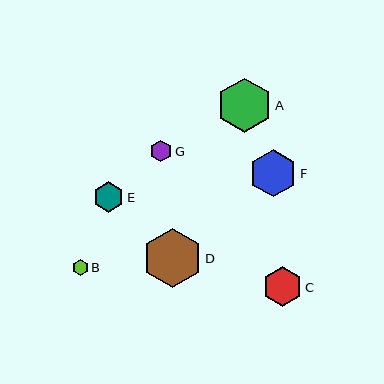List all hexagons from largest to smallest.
From largest to smallest: D, A, F, C, E, G, B.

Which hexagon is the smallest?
Hexagon B is the smallest with a size of approximately 16 pixels.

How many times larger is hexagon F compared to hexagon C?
Hexagon F is approximately 1.2 times the size of hexagon C.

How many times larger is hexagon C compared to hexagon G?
Hexagon C is approximately 1.8 times the size of hexagon G.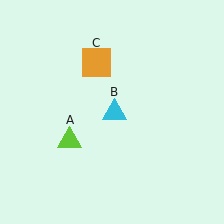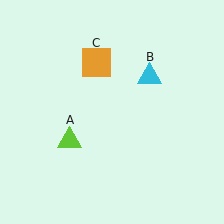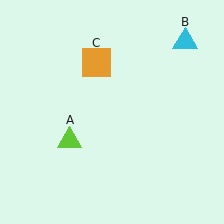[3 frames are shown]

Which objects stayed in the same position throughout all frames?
Lime triangle (object A) and orange square (object C) remained stationary.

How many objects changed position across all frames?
1 object changed position: cyan triangle (object B).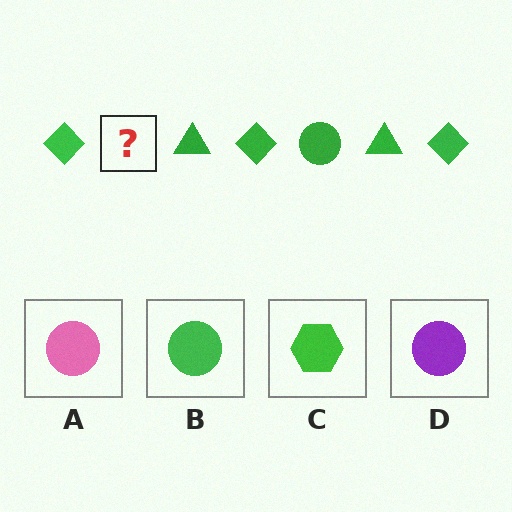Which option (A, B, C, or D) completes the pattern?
B.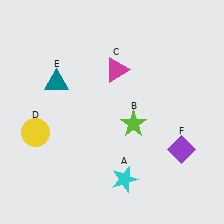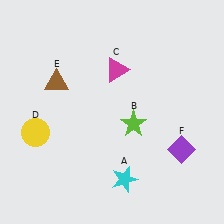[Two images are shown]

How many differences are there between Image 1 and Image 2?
There is 1 difference between the two images.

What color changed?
The triangle (E) changed from teal in Image 1 to brown in Image 2.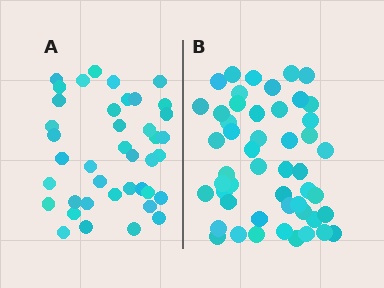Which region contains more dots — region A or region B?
Region B (the right region) has more dots.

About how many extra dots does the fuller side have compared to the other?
Region B has roughly 10 or so more dots than region A.